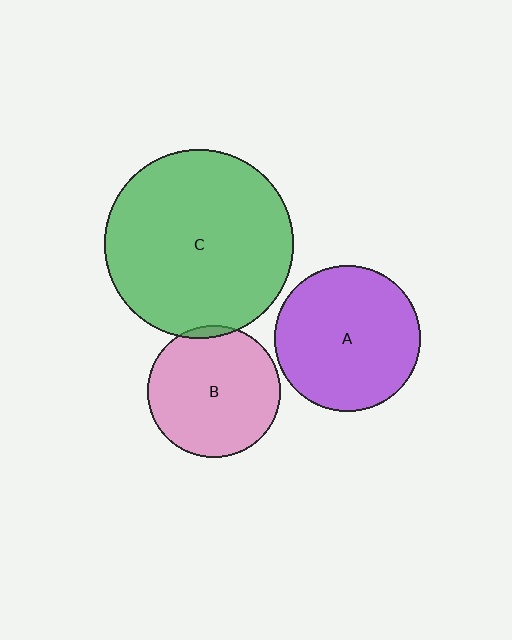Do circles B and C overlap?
Yes.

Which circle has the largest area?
Circle C (green).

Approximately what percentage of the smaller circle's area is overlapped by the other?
Approximately 5%.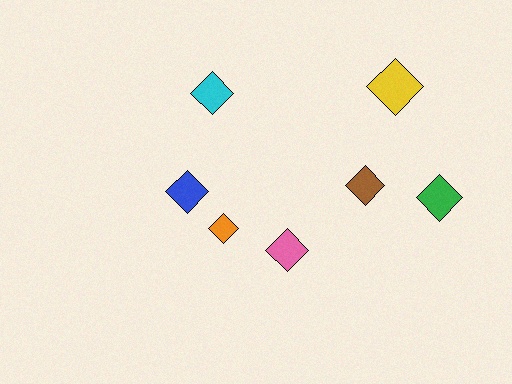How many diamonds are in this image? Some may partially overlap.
There are 7 diamonds.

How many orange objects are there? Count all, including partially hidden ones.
There is 1 orange object.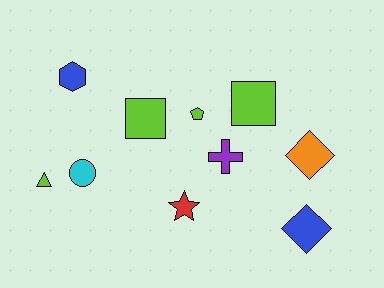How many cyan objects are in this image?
There is 1 cyan object.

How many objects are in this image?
There are 10 objects.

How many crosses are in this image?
There is 1 cross.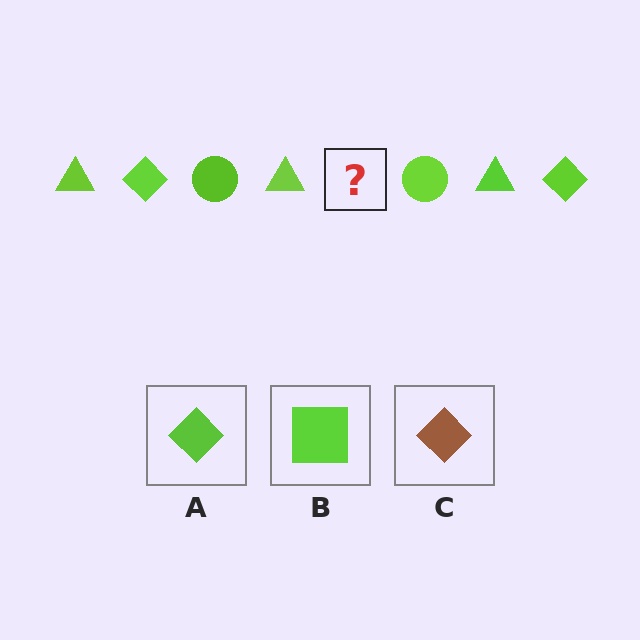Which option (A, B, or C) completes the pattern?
A.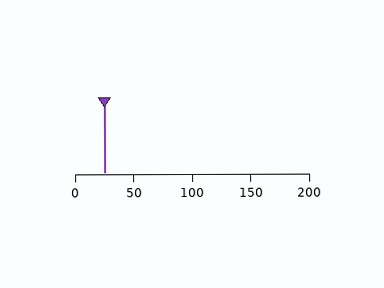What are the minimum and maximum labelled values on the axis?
The axis runs from 0 to 200.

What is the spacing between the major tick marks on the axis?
The major ticks are spaced 50 apart.